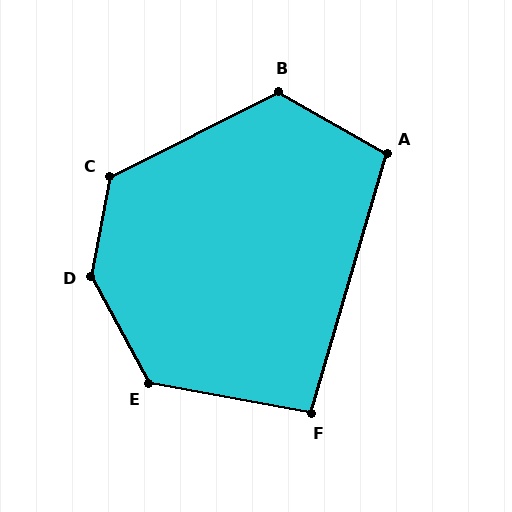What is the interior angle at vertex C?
Approximately 128 degrees (obtuse).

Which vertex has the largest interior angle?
D, at approximately 141 degrees.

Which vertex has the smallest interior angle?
F, at approximately 96 degrees.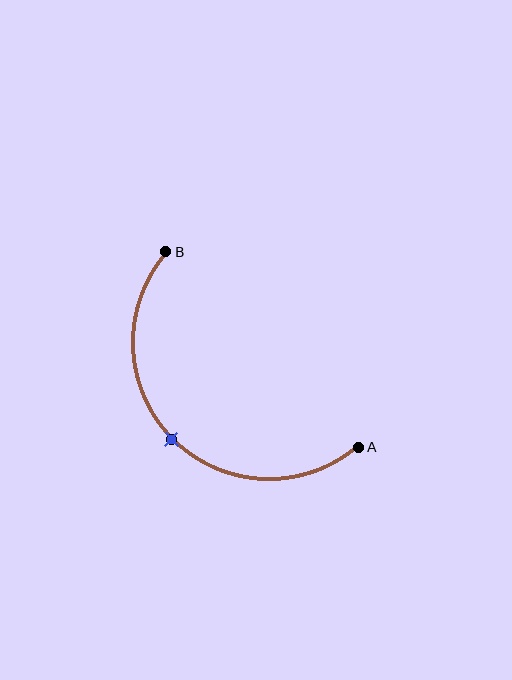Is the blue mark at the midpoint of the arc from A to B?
Yes. The blue mark lies on the arc at equal arc-length from both A and B — it is the arc midpoint.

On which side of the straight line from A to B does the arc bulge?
The arc bulges below and to the left of the straight line connecting A and B.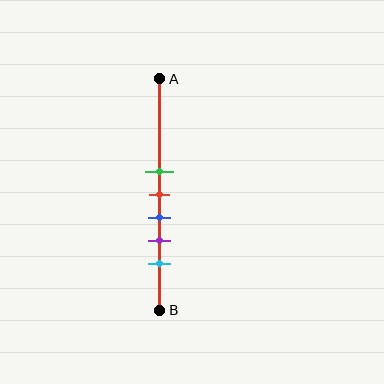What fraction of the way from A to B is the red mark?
The red mark is approximately 50% (0.5) of the way from A to B.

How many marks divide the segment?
There are 5 marks dividing the segment.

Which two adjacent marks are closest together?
The green and red marks are the closest adjacent pair.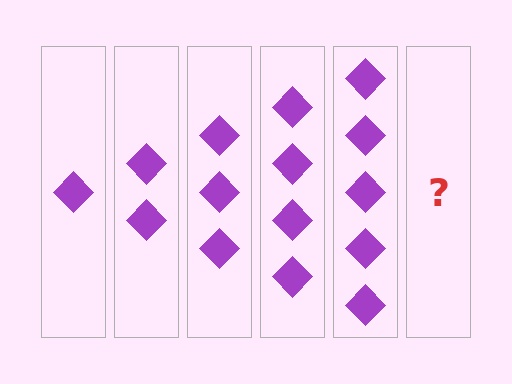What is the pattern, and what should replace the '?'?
The pattern is that each step adds one more diamond. The '?' should be 6 diamonds.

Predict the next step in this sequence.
The next step is 6 diamonds.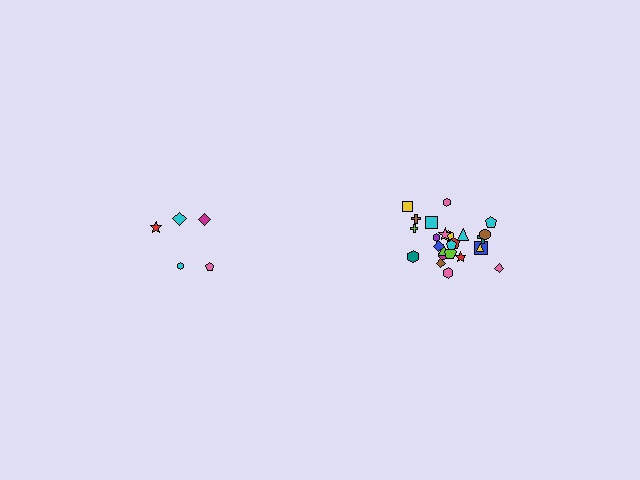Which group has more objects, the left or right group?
The right group.